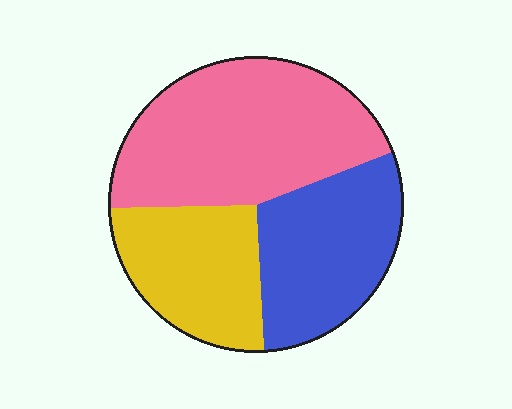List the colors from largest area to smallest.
From largest to smallest: pink, blue, yellow.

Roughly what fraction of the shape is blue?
Blue covers 30% of the shape.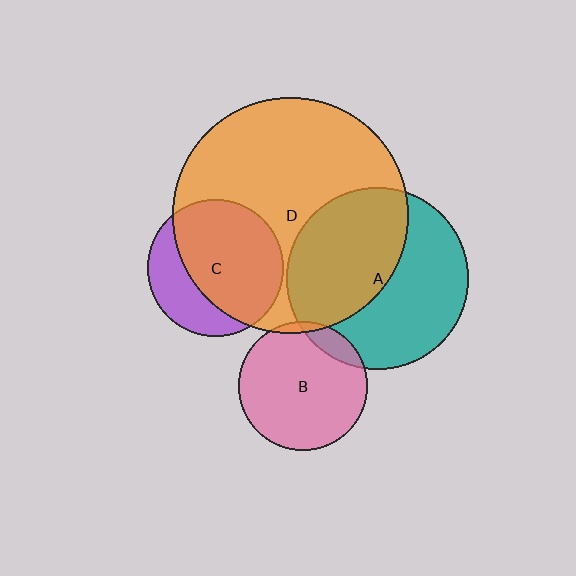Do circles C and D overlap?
Yes.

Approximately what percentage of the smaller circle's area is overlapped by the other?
Approximately 70%.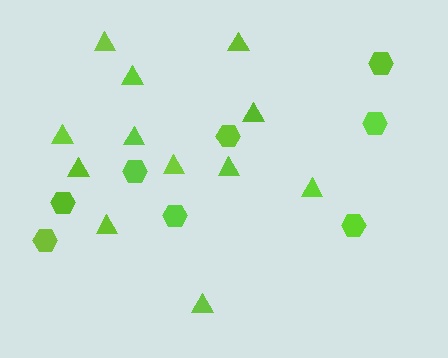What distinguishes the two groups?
There are 2 groups: one group of hexagons (8) and one group of triangles (12).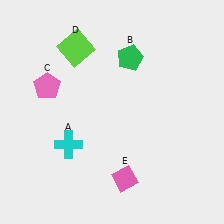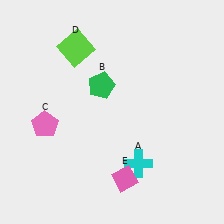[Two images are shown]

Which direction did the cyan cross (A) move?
The cyan cross (A) moved right.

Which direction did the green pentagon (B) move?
The green pentagon (B) moved left.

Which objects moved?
The objects that moved are: the cyan cross (A), the green pentagon (B), the pink pentagon (C).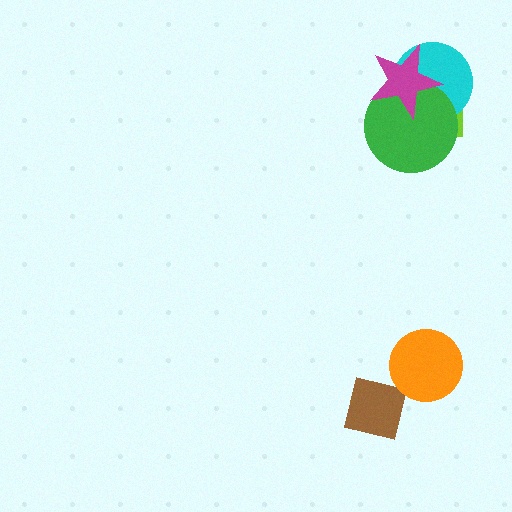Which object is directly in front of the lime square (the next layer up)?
The cyan circle is directly in front of the lime square.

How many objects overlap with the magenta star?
3 objects overlap with the magenta star.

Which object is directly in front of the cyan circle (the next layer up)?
The green circle is directly in front of the cyan circle.